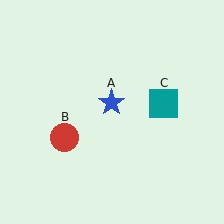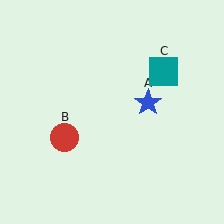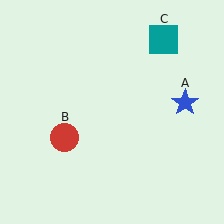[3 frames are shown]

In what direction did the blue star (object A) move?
The blue star (object A) moved right.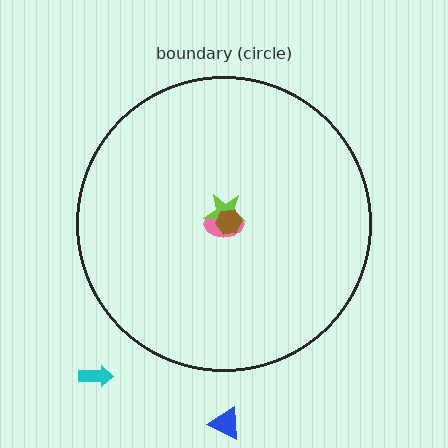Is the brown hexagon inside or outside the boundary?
Inside.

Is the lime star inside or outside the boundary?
Inside.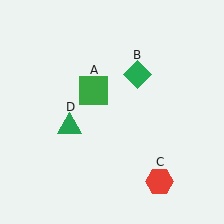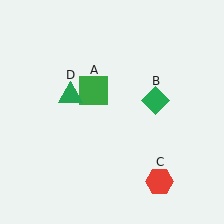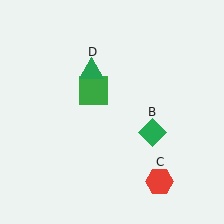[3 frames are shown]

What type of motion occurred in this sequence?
The green diamond (object B), green triangle (object D) rotated clockwise around the center of the scene.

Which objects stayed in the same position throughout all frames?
Green square (object A) and red hexagon (object C) remained stationary.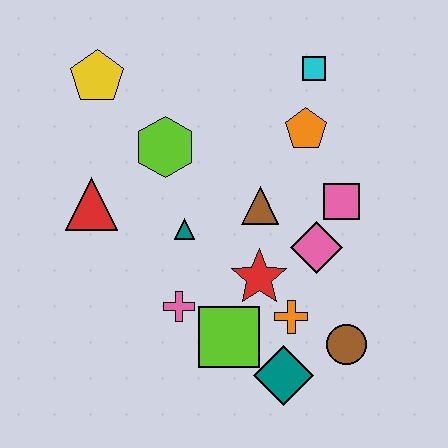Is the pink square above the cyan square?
No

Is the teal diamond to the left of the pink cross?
No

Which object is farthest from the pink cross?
The cyan square is farthest from the pink cross.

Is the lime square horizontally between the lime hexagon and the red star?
Yes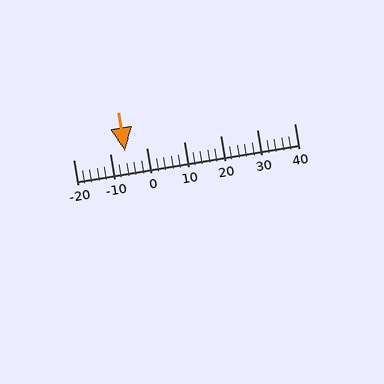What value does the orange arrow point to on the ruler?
The orange arrow points to approximately -6.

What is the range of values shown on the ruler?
The ruler shows values from -20 to 40.